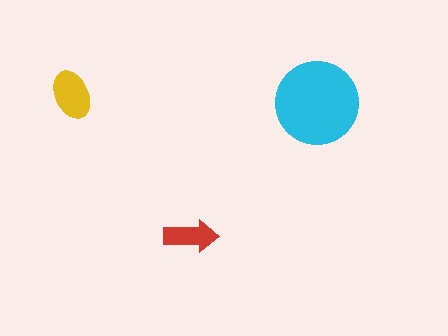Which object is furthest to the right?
The cyan circle is rightmost.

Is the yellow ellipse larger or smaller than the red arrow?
Larger.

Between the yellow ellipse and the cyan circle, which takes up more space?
The cyan circle.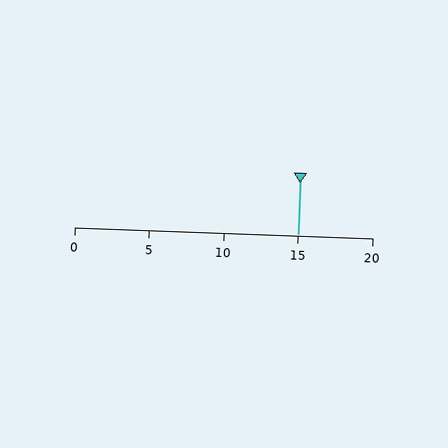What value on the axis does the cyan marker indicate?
The marker indicates approximately 15.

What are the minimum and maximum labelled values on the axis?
The axis runs from 0 to 20.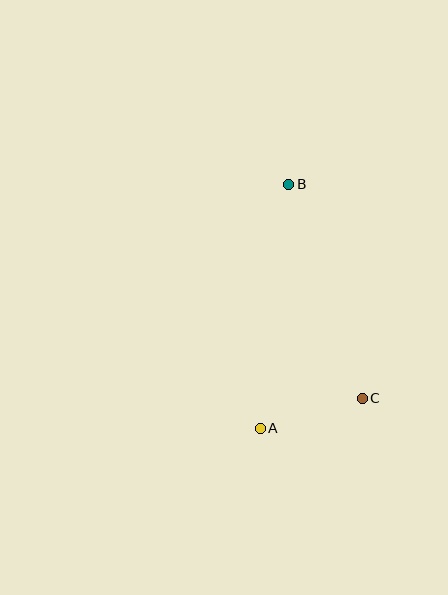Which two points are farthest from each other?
Points A and B are farthest from each other.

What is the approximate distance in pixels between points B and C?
The distance between B and C is approximately 226 pixels.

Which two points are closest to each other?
Points A and C are closest to each other.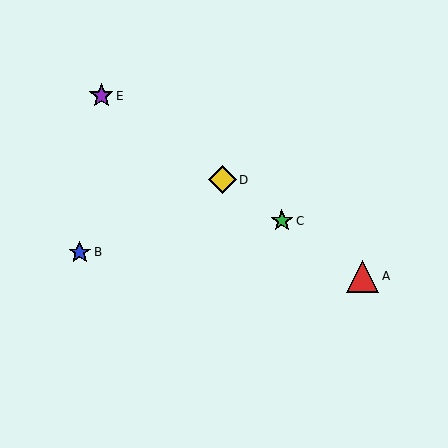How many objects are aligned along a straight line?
4 objects (A, C, D, E) are aligned along a straight line.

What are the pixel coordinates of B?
Object B is at (80, 252).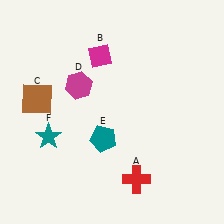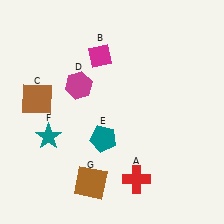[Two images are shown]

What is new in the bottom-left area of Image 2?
A brown square (G) was added in the bottom-left area of Image 2.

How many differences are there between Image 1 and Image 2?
There is 1 difference between the two images.